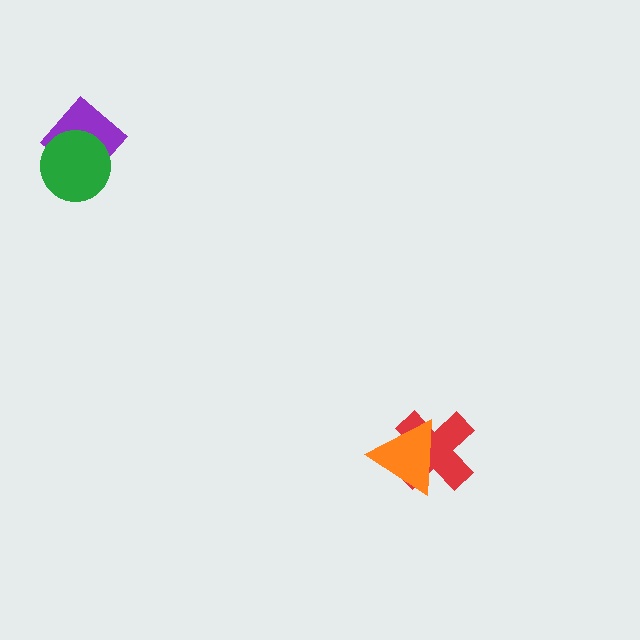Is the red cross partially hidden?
Yes, it is partially covered by another shape.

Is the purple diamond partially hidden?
Yes, it is partially covered by another shape.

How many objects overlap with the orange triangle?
1 object overlaps with the orange triangle.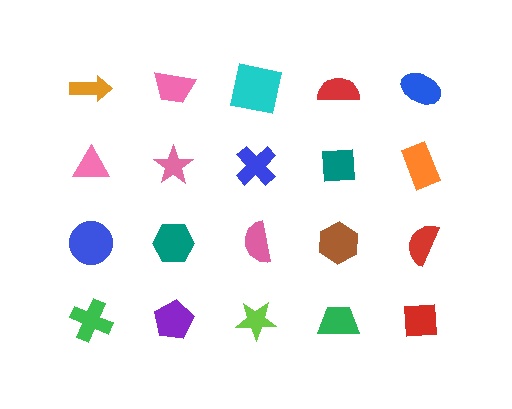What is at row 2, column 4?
A teal square.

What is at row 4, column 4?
A green trapezoid.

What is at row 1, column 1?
An orange arrow.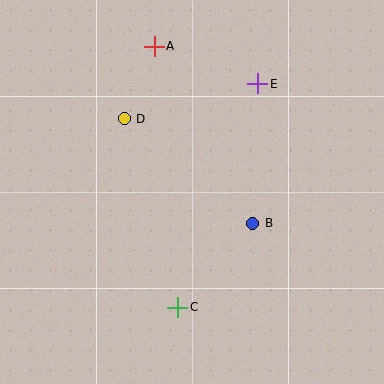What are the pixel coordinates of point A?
Point A is at (154, 46).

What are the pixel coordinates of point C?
Point C is at (178, 307).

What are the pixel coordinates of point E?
Point E is at (258, 84).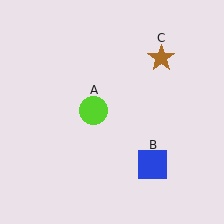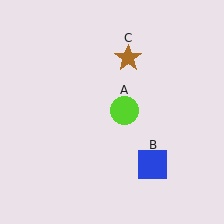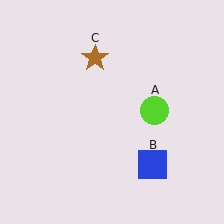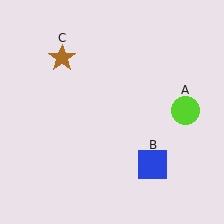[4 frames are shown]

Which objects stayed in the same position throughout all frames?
Blue square (object B) remained stationary.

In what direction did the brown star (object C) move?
The brown star (object C) moved left.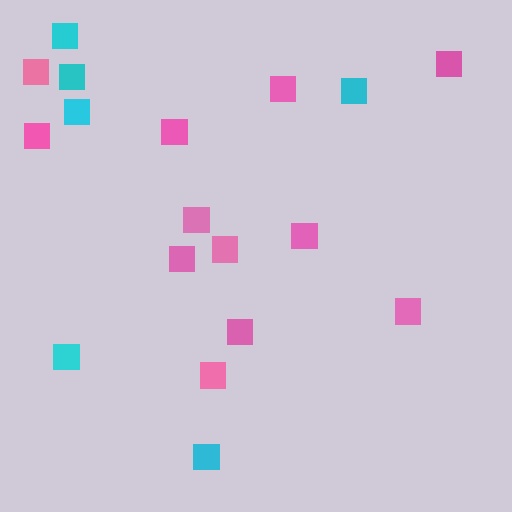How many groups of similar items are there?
There are 2 groups: one group of cyan squares (6) and one group of pink squares (12).